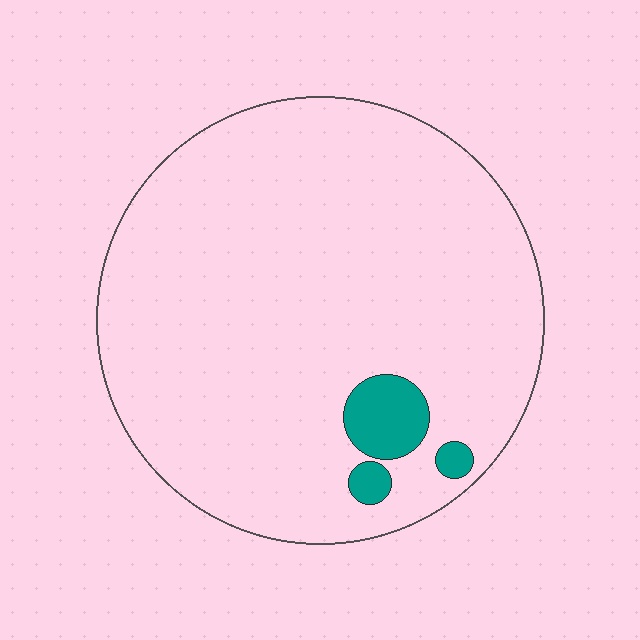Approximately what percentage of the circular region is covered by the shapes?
Approximately 5%.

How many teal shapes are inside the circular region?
3.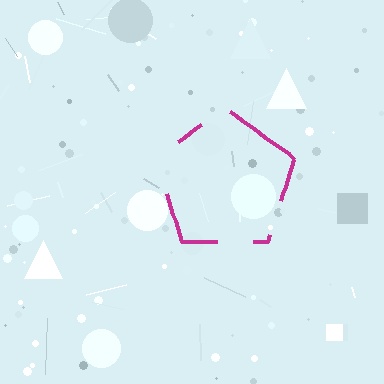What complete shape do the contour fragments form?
The contour fragments form a pentagon.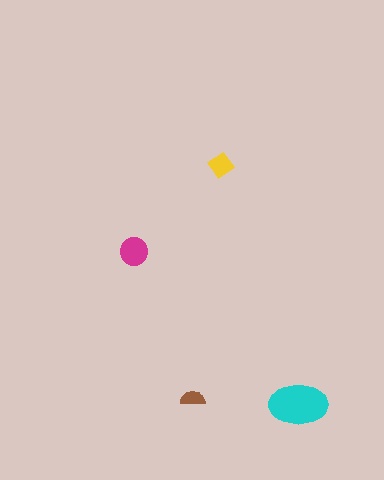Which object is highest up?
The yellow diamond is topmost.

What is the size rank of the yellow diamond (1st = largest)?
3rd.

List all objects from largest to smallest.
The cyan ellipse, the magenta circle, the yellow diamond, the brown semicircle.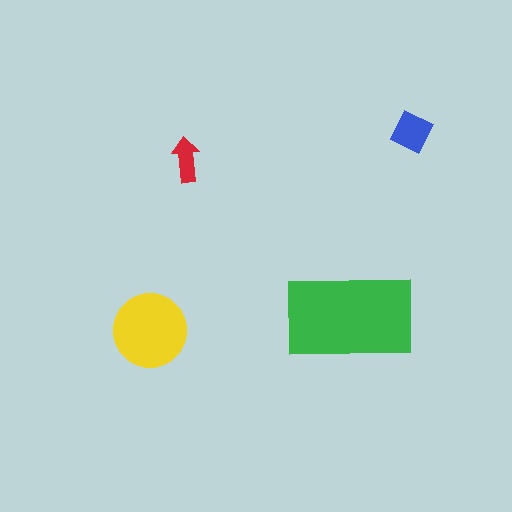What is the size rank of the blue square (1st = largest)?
3rd.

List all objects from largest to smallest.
The green rectangle, the yellow circle, the blue square, the red arrow.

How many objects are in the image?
There are 4 objects in the image.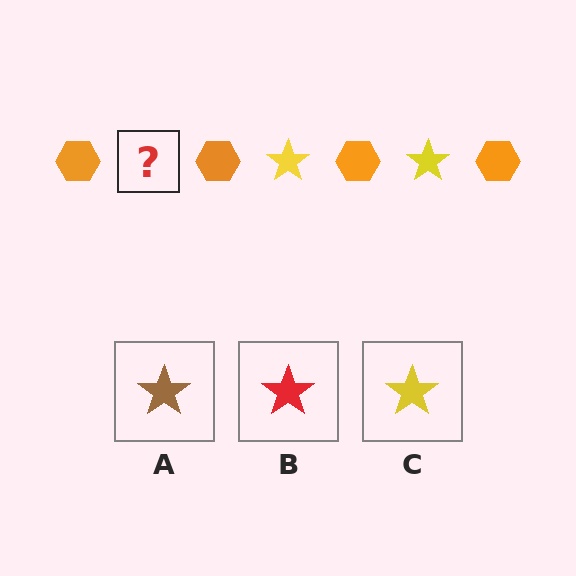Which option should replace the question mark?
Option C.